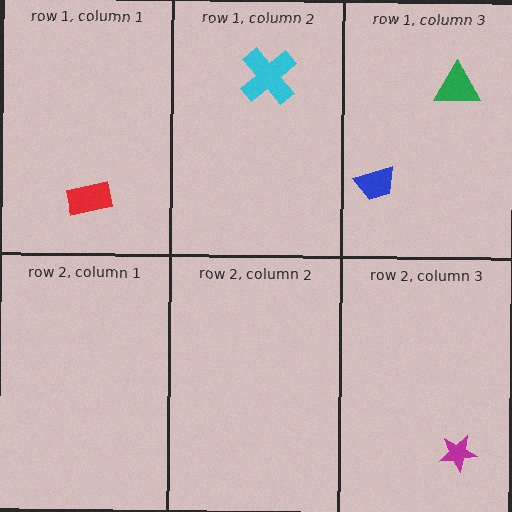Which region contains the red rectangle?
The row 1, column 1 region.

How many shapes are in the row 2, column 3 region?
1.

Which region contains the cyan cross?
The row 1, column 2 region.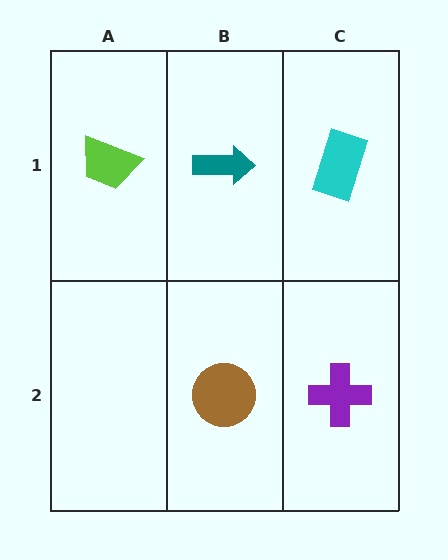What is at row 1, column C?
A cyan rectangle.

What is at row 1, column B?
A teal arrow.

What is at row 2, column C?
A purple cross.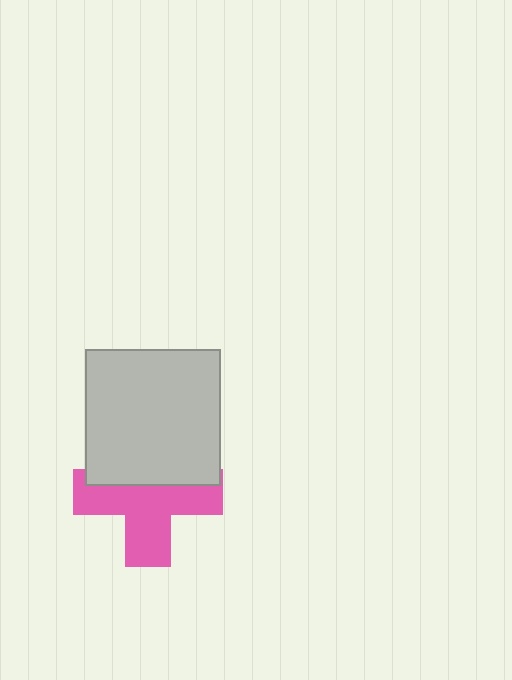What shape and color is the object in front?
The object in front is a light gray square.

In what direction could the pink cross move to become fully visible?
The pink cross could move down. That would shift it out from behind the light gray square entirely.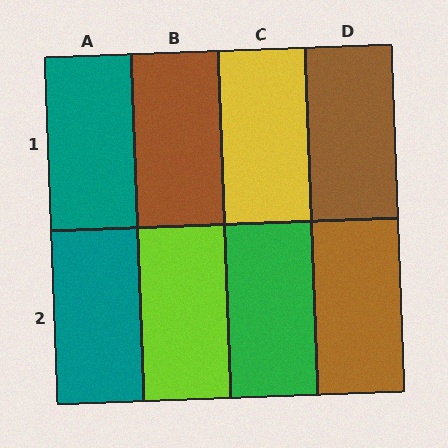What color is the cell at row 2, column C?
Green.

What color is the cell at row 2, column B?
Lime.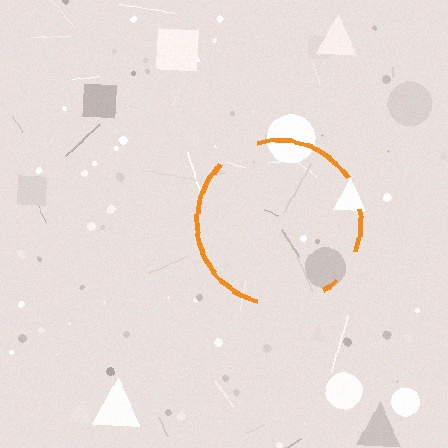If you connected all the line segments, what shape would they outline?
They would outline a circle.